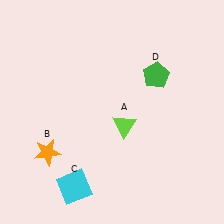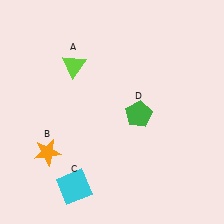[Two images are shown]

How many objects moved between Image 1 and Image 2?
2 objects moved between the two images.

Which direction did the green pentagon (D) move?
The green pentagon (D) moved down.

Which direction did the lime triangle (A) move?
The lime triangle (A) moved up.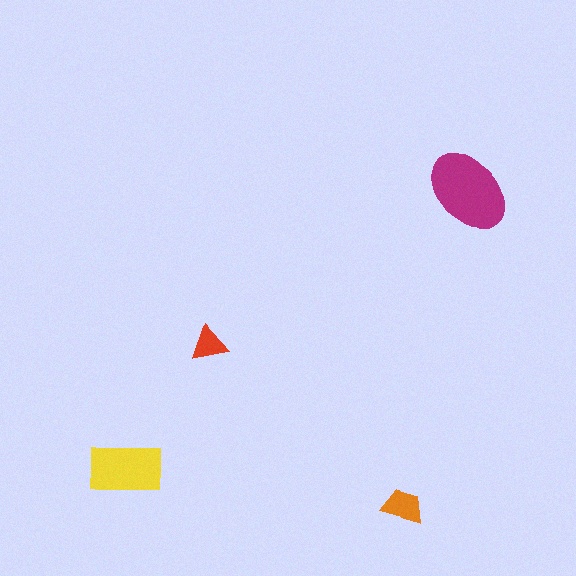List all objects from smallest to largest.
The red triangle, the orange trapezoid, the yellow rectangle, the magenta ellipse.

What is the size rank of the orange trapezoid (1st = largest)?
3rd.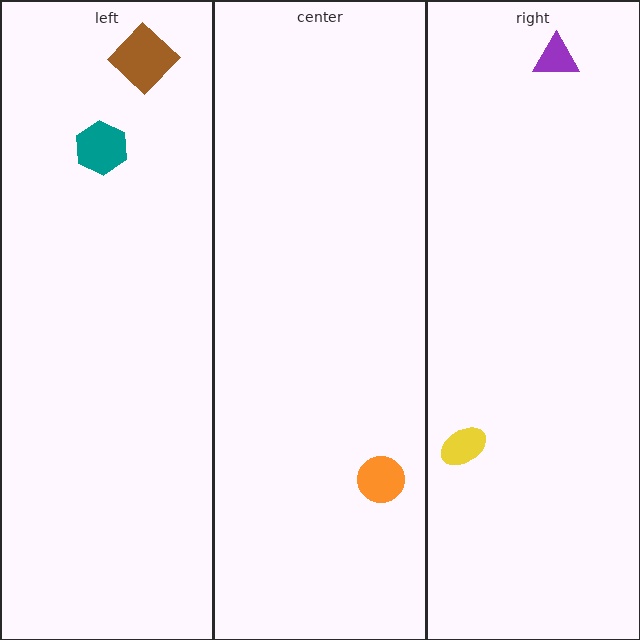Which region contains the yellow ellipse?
The right region.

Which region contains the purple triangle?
The right region.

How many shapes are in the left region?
2.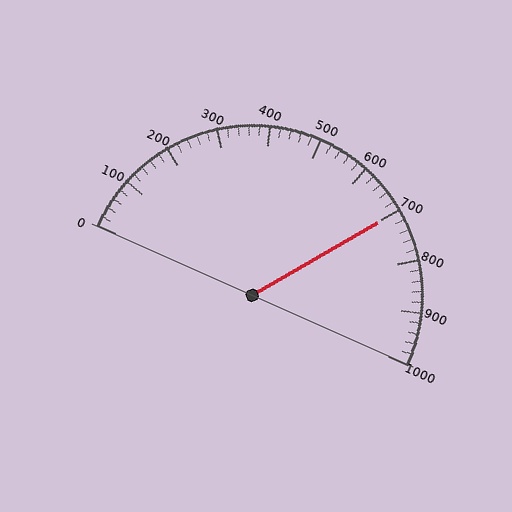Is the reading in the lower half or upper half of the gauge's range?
The reading is in the upper half of the range (0 to 1000).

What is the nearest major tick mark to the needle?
The nearest major tick mark is 700.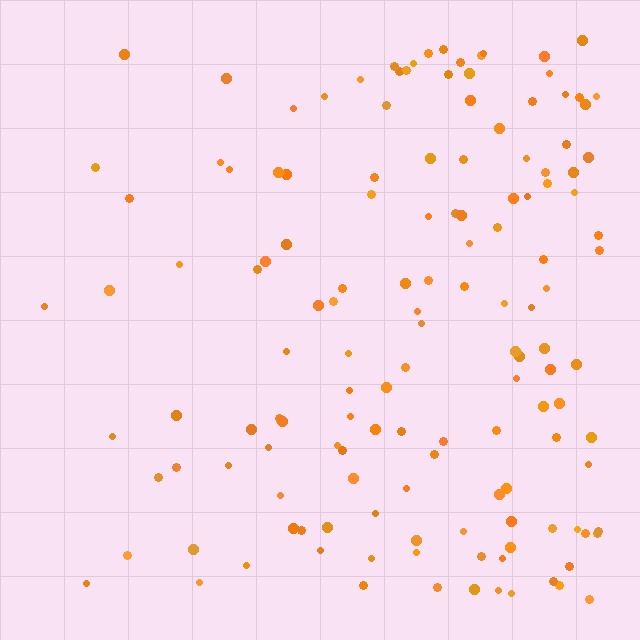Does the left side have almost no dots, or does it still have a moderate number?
Still a moderate number, just noticeably fewer than the right.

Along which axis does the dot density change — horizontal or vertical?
Horizontal.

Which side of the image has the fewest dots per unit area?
The left.